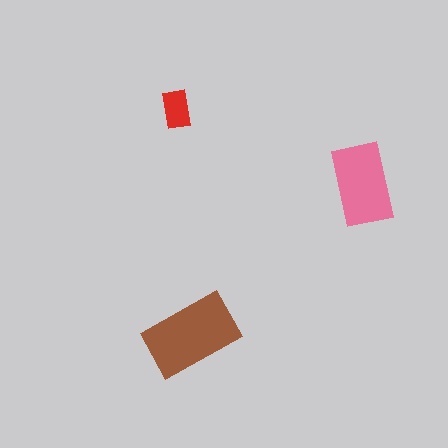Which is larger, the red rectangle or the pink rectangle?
The pink one.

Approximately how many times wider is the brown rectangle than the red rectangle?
About 2.5 times wider.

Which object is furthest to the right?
The pink rectangle is rightmost.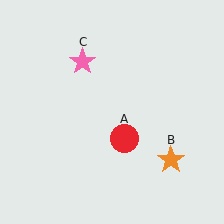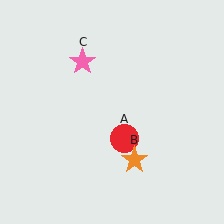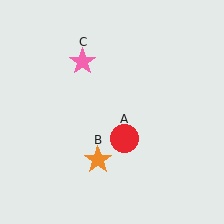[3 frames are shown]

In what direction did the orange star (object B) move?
The orange star (object B) moved left.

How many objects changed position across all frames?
1 object changed position: orange star (object B).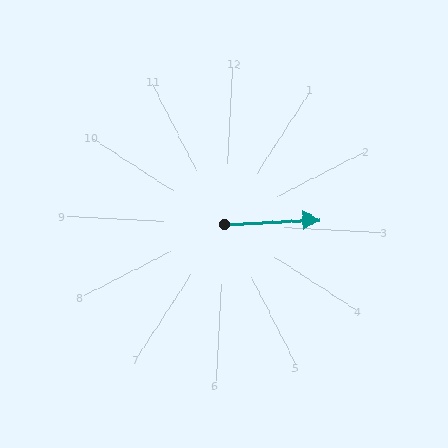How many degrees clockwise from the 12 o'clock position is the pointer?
Approximately 84 degrees.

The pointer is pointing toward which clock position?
Roughly 3 o'clock.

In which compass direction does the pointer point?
East.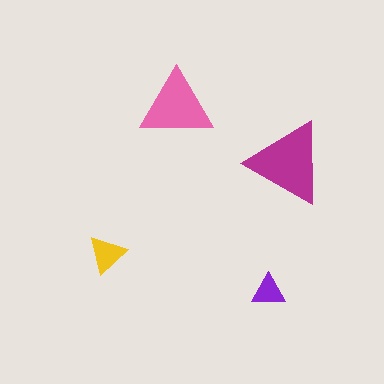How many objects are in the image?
There are 4 objects in the image.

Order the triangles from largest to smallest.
the magenta one, the pink one, the yellow one, the purple one.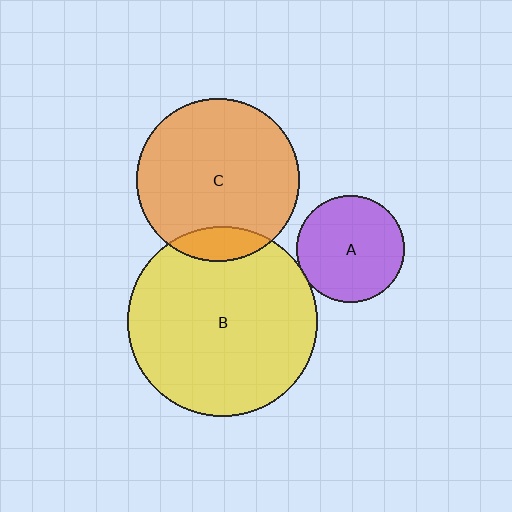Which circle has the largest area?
Circle B (yellow).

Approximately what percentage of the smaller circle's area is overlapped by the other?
Approximately 5%.